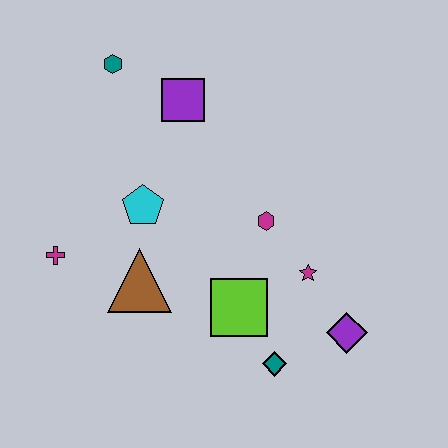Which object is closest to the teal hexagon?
The purple square is closest to the teal hexagon.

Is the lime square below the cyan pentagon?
Yes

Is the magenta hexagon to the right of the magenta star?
No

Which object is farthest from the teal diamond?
The teal hexagon is farthest from the teal diamond.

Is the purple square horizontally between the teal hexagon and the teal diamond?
Yes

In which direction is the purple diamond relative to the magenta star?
The purple diamond is below the magenta star.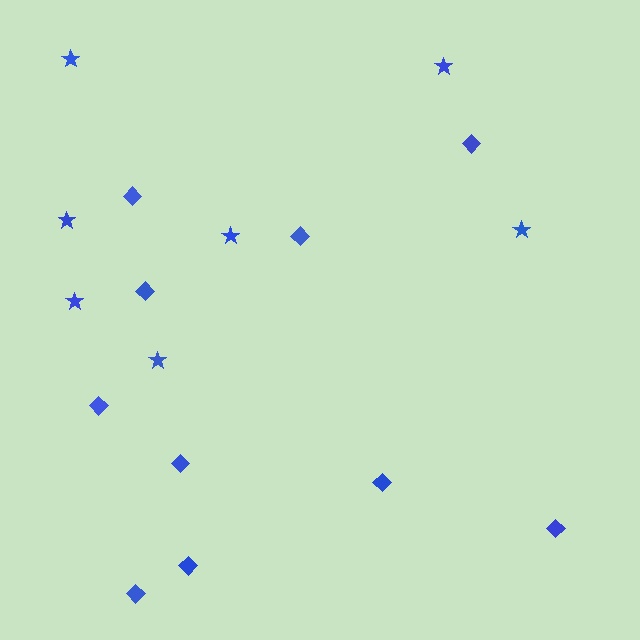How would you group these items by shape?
There are 2 groups: one group of stars (7) and one group of diamonds (10).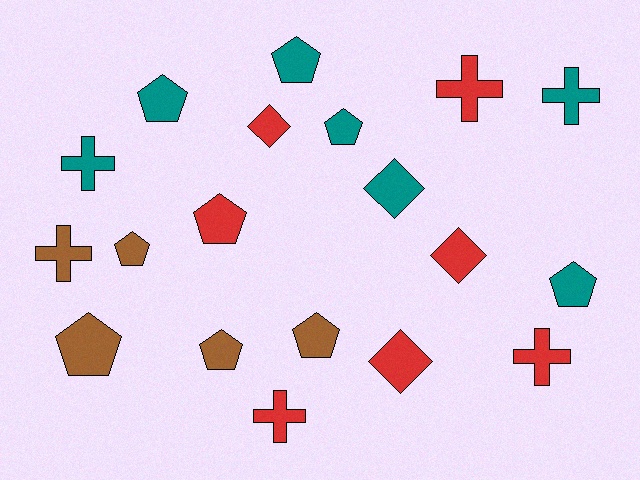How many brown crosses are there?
There is 1 brown cross.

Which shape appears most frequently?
Pentagon, with 9 objects.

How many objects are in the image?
There are 19 objects.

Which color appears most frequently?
Teal, with 7 objects.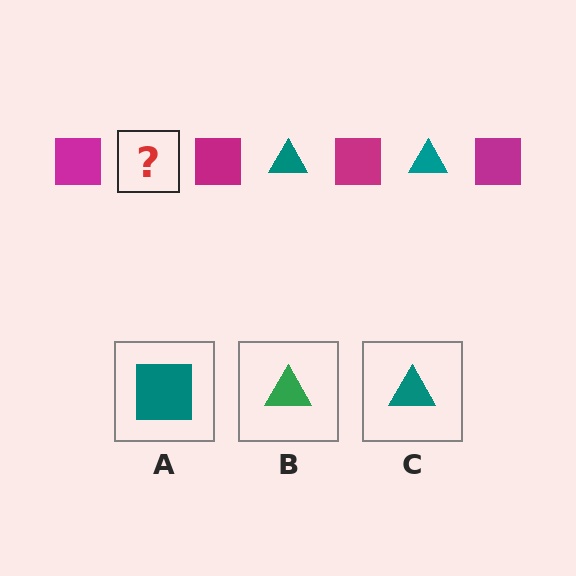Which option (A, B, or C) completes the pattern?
C.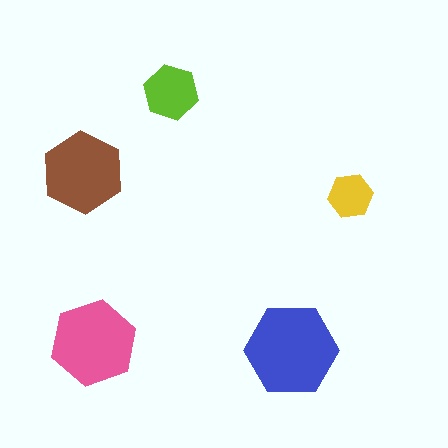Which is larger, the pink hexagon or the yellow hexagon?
The pink one.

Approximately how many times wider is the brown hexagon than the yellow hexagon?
About 2 times wider.